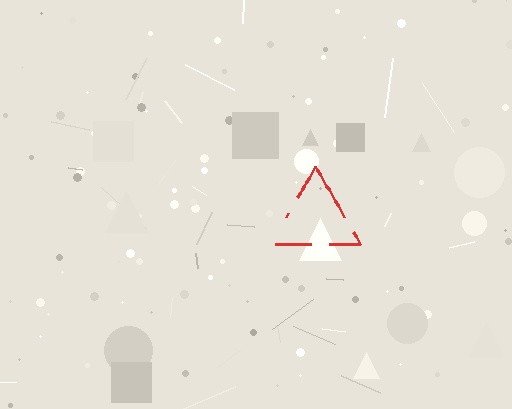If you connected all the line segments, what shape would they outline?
They would outline a triangle.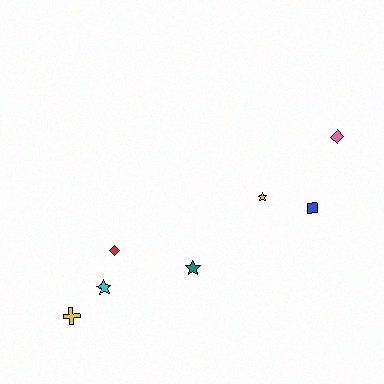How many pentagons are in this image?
There are no pentagons.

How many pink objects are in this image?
There is 1 pink object.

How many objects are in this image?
There are 7 objects.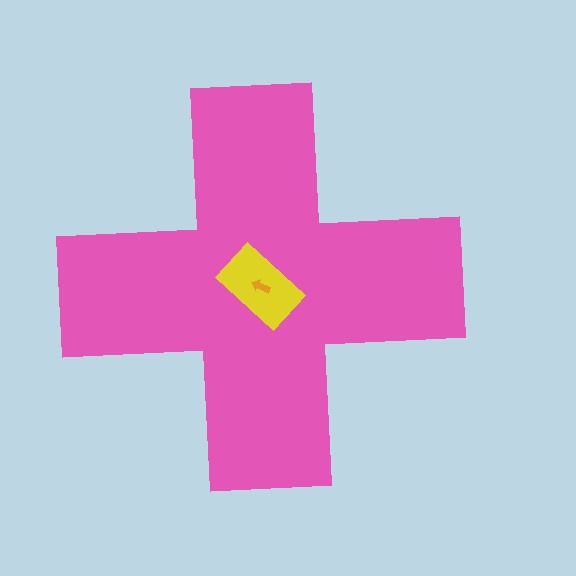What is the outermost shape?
The pink cross.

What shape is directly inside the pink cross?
The yellow rectangle.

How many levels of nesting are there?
3.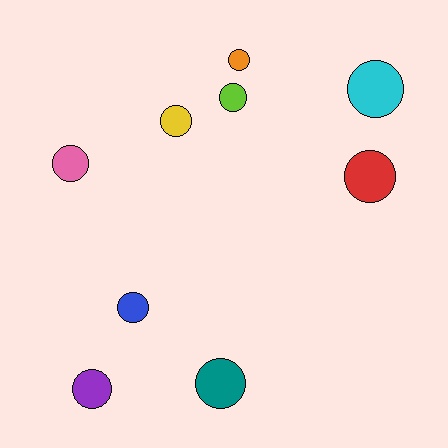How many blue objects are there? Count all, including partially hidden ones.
There is 1 blue object.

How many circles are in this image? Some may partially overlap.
There are 9 circles.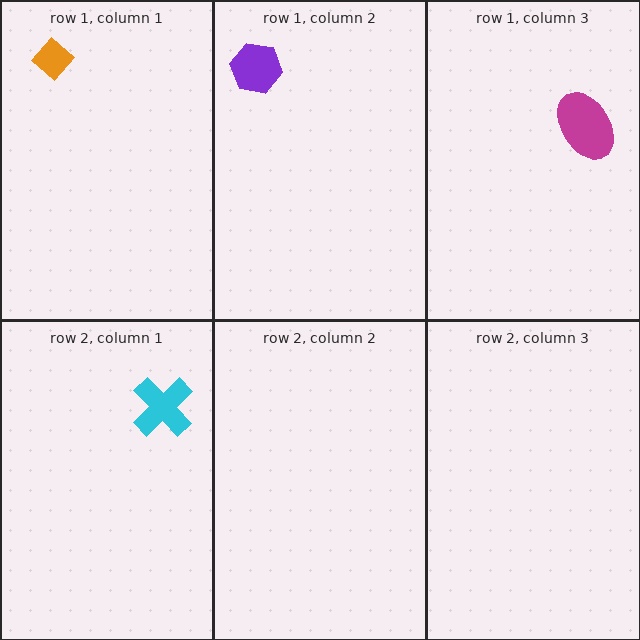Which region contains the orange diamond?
The row 1, column 1 region.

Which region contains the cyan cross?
The row 2, column 1 region.